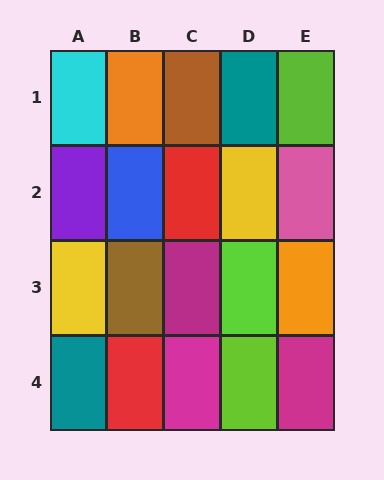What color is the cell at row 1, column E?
Lime.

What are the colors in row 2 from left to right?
Purple, blue, red, yellow, pink.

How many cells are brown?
2 cells are brown.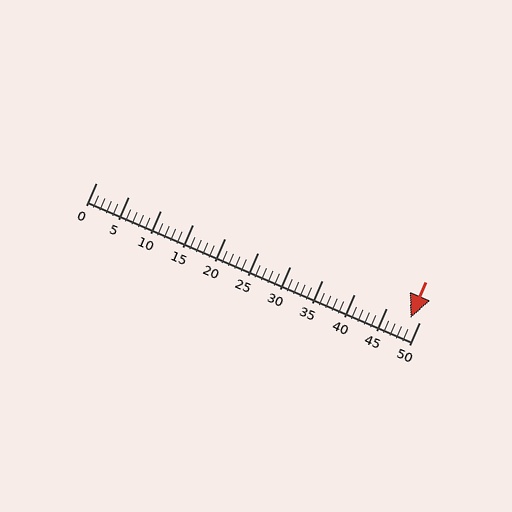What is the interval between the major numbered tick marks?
The major tick marks are spaced 5 units apart.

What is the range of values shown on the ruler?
The ruler shows values from 0 to 50.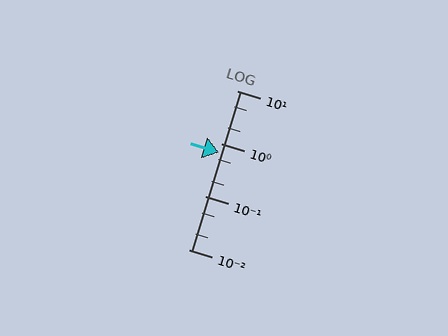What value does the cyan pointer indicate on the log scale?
The pointer indicates approximately 0.68.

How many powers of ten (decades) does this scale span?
The scale spans 3 decades, from 0.01 to 10.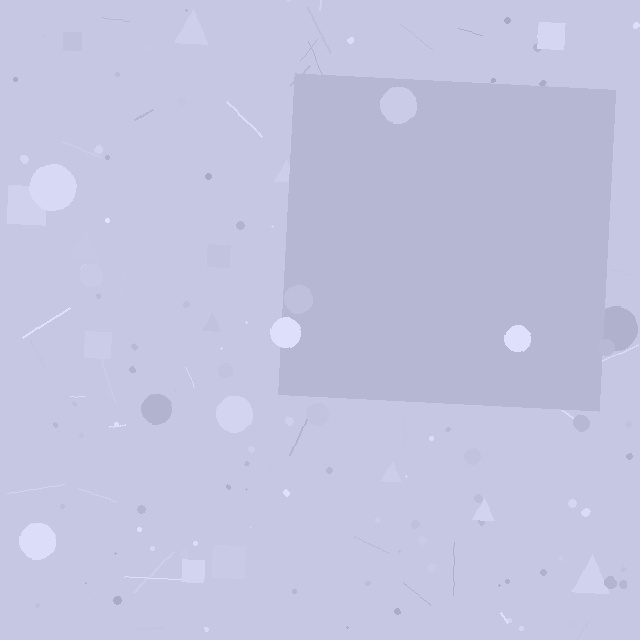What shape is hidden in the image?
A square is hidden in the image.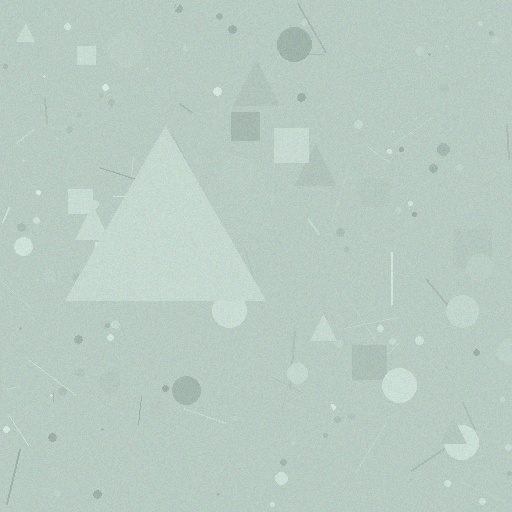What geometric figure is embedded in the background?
A triangle is embedded in the background.